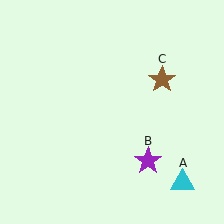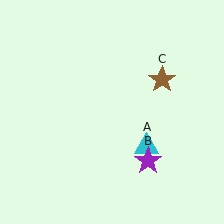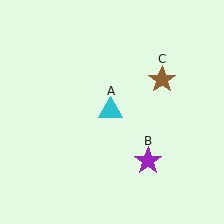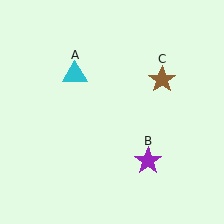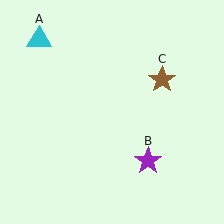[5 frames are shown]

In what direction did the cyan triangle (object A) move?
The cyan triangle (object A) moved up and to the left.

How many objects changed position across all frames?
1 object changed position: cyan triangle (object A).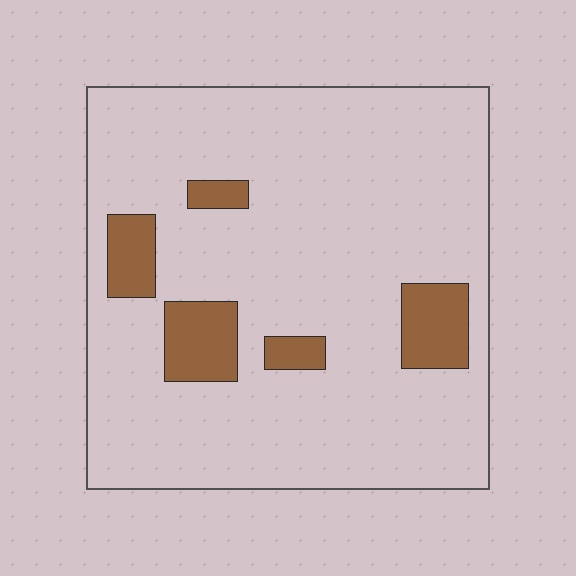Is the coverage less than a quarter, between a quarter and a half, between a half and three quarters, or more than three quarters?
Less than a quarter.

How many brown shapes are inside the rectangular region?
5.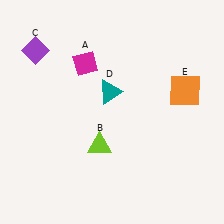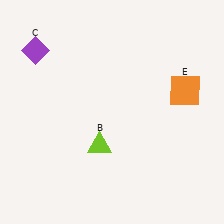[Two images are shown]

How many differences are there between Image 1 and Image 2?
There are 2 differences between the two images.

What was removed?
The magenta diamond (A), the teal triangle (D) were removed in Image 2.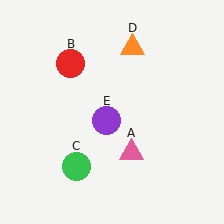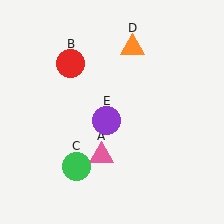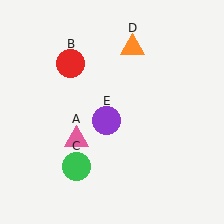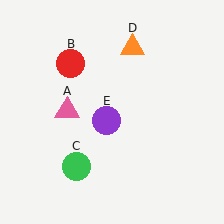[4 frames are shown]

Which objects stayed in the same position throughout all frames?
Red circle (object B) and green circle (object C) and orange triangle (object D) and purple circle (object E) remained stationary.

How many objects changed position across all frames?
1 object changed position: pink triangle (object A).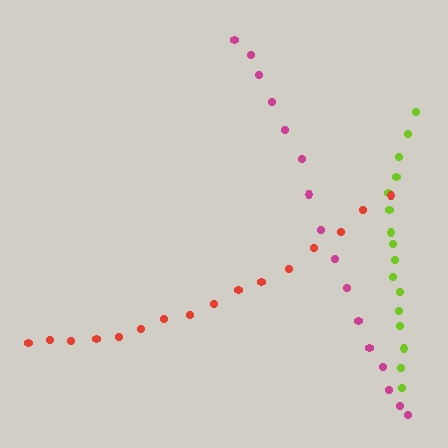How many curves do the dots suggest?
There are 3 distinct paths.